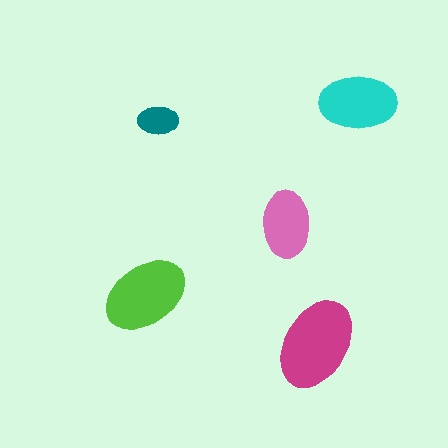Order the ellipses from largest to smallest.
the magenta one, the lime one, the cyan one, the pink one, the teal one.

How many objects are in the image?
There are 5 objects in the image.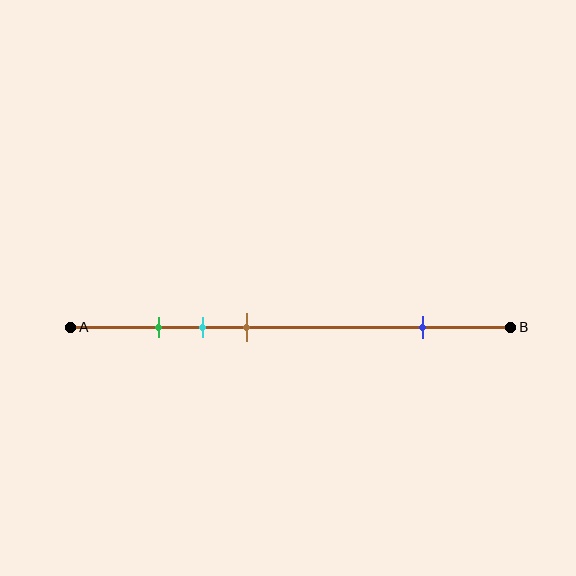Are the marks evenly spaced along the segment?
No, the marks are not evenly spaced.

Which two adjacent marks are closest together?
The green and cyan marks are the closest adjacent pair.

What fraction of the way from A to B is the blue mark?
The blue mark is approximately 80% (0.8) of the way from A to B.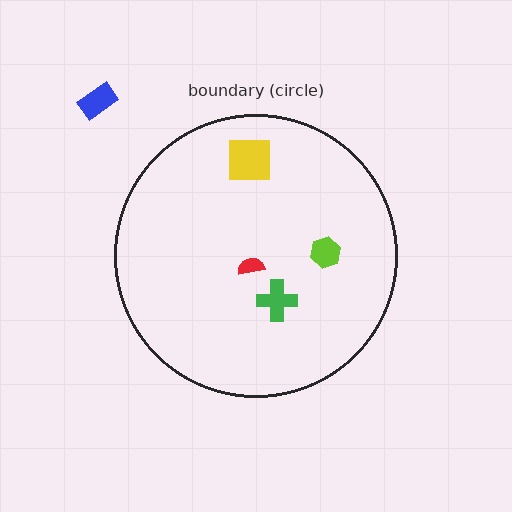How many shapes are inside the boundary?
4 inside, 1 outside.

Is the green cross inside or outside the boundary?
Inside.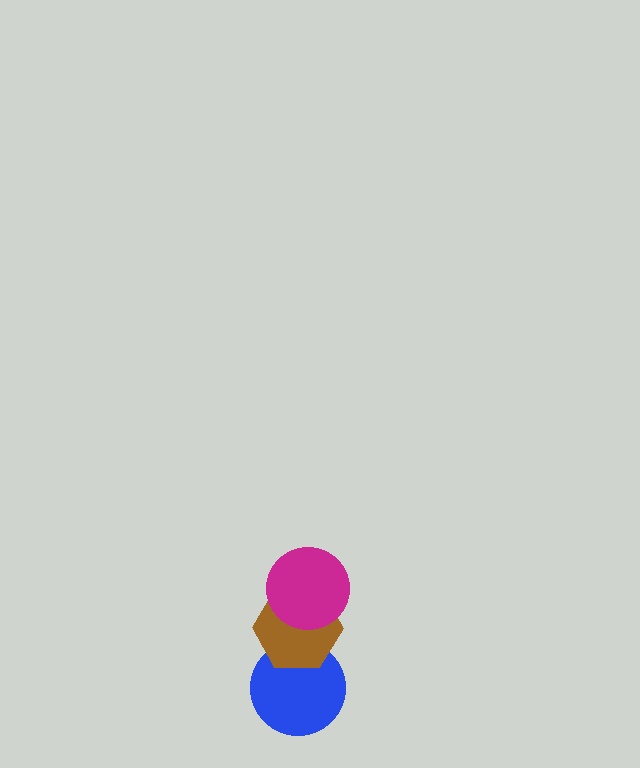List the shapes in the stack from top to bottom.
From top to bottom: the magenta circle, the brown hexagon, the blue circle.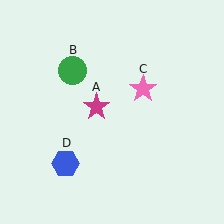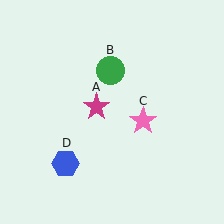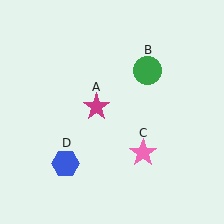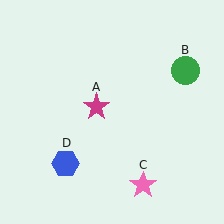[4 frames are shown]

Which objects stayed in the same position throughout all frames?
Magenta star (object A) and blue hexagon (object D) remained stationary.